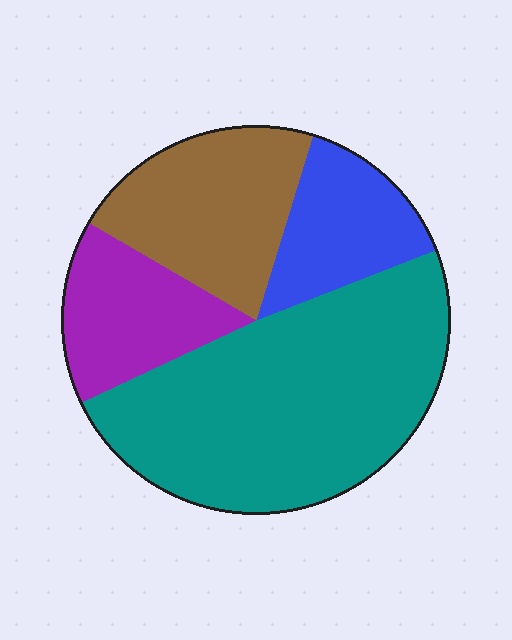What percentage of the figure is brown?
Brown covers 21% of the figure.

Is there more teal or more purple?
Teal.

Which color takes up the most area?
Teal, at roughly 50%.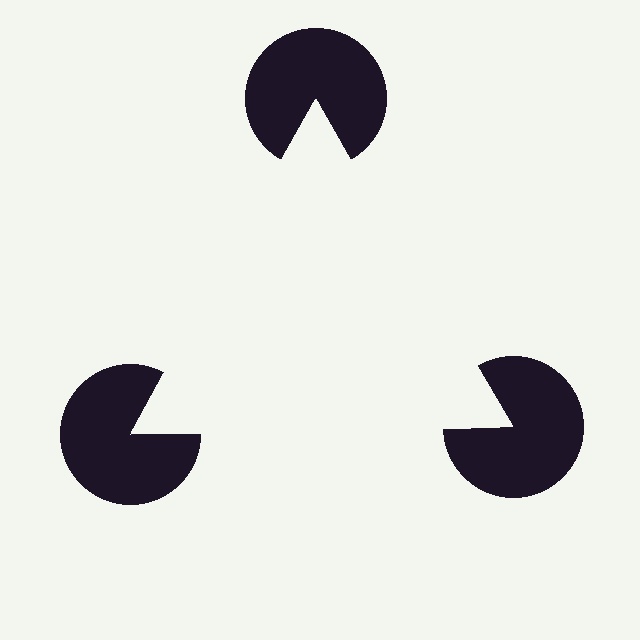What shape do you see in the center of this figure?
An illusory triangle — its edges are inferred from the aligned wedge cuts in the pac-man discs, not physically drawn.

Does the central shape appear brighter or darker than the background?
It typically appears slightly brighter than the background, even though no actual brightness change is drawn.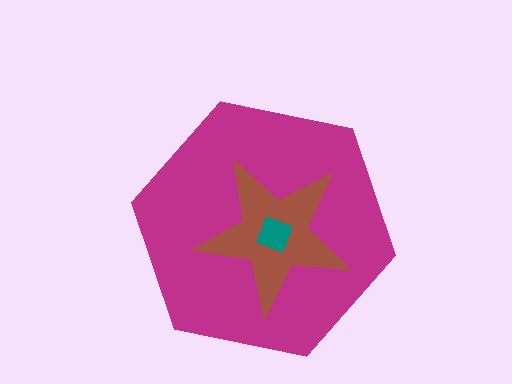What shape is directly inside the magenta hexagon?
The brown star.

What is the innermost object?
The teal diamond.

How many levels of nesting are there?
3.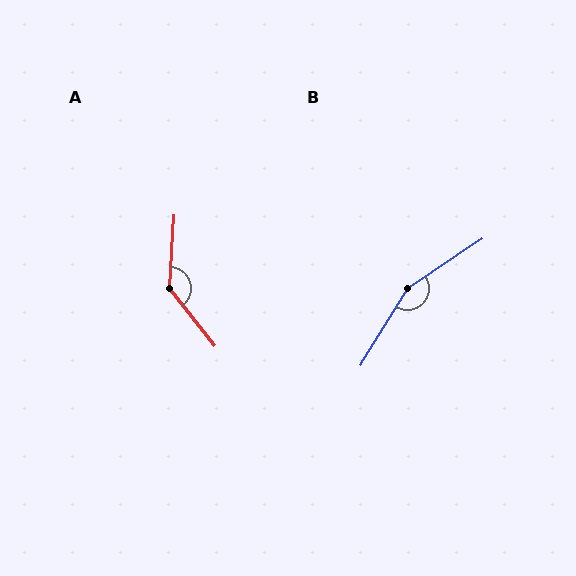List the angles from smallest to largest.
A (138°), B (155°).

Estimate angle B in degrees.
Approximately 155 degrees.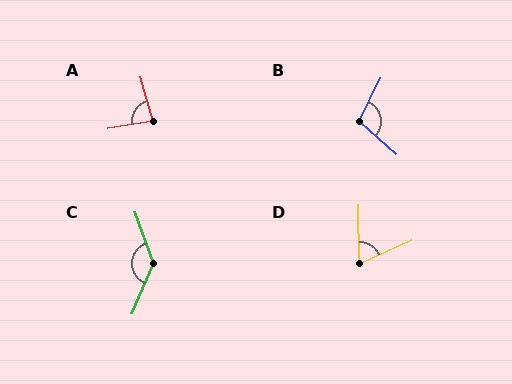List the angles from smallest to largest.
D (66°), A (84°), B (105°), C (138°).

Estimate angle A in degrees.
Approximately 84 degrees.